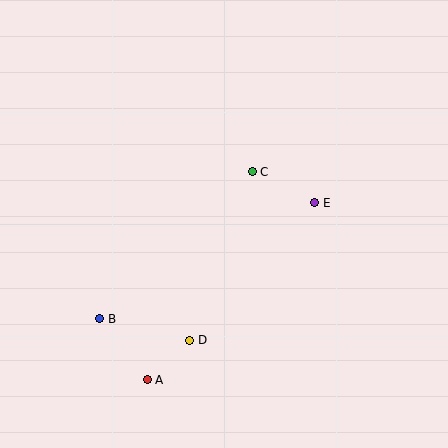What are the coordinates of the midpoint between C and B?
The midpoint between C and B is at (176, 245).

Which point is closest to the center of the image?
Point C at (252, 172) is closest to the center.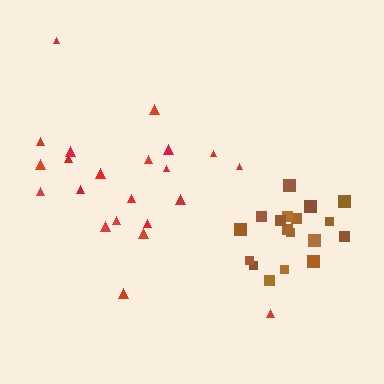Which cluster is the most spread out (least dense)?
Red.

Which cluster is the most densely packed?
Brown.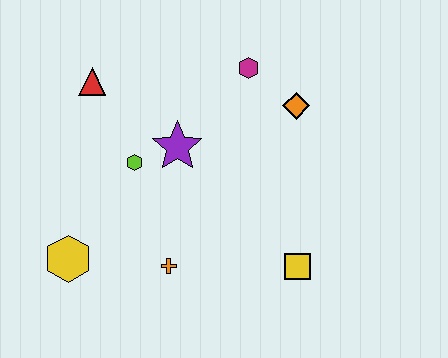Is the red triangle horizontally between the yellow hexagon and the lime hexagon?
Yes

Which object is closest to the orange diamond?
The magenta hexagon is closest to the orange diamond.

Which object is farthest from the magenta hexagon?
The yellow hexagon is farthest from the magenta hexagon.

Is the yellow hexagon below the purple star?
Yes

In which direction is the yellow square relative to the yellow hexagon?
The yellow square is to the right of the yellow hexagon.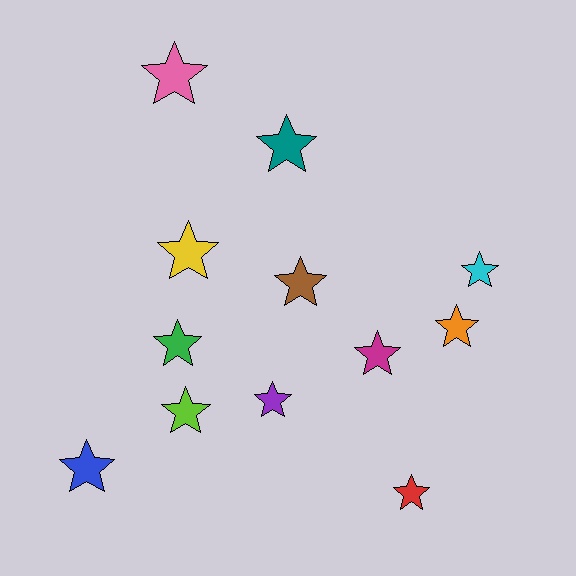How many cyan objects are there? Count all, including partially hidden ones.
There is 1 cyan object.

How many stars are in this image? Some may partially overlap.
There are 12 stars.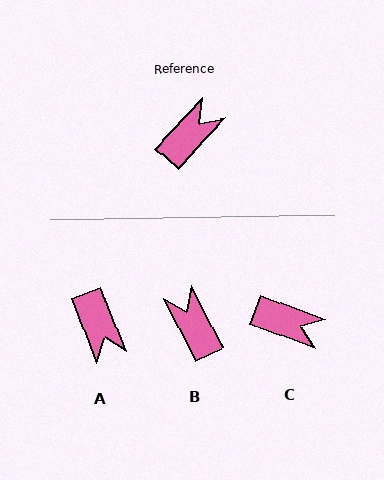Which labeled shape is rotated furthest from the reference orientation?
A, about 117 degrees away.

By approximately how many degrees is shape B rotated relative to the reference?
Approximately 69 degrees counter-clockwise.